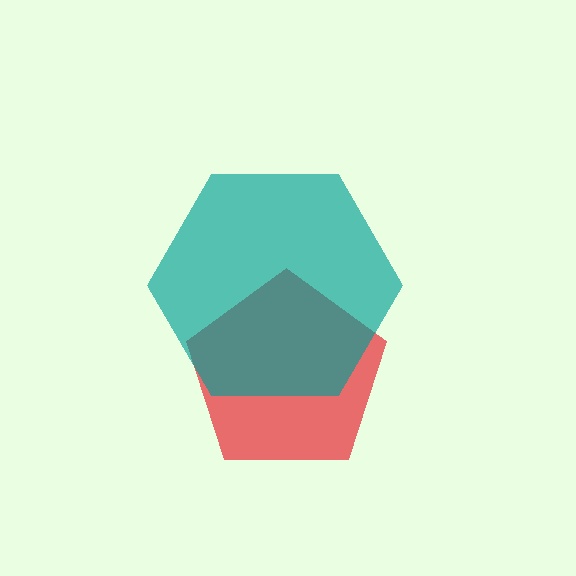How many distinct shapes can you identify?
There are 2 distinct shapes: a red pentagon, a teal hexagon.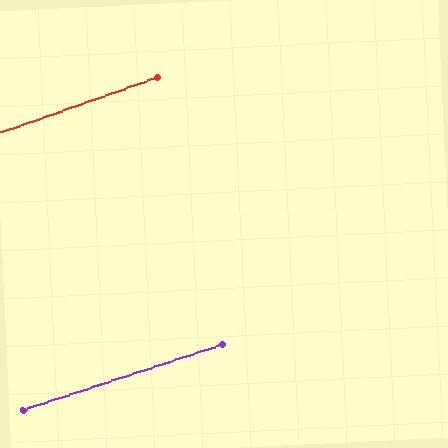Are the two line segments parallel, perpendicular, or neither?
Parallel — their directions differ by only 1.2°.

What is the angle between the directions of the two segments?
Approximately 1 degree.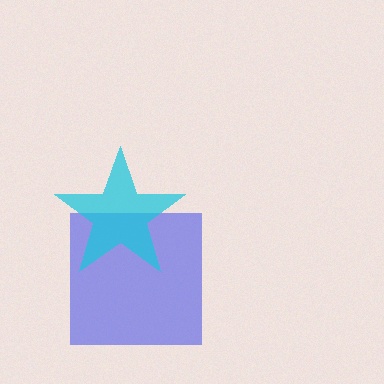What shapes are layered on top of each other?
The layered shapes are: a blue square, a cyan star.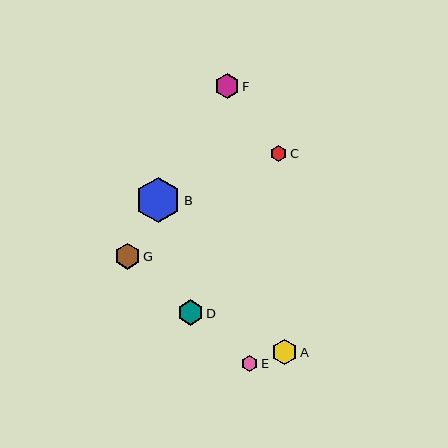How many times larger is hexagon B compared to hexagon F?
Hexagon B is approximately 1.8 times the size of hexagon F.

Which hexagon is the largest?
Hexagon B is the largest with a size of approximately 45 pixels.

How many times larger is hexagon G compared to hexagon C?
Hexagon G is approximately 1.6 times the size of hexagon C.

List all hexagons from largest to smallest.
From largest to smallest: B, G, A, D, F, E, C.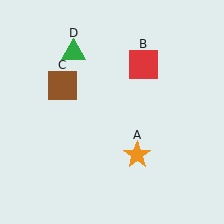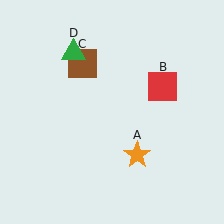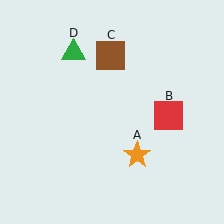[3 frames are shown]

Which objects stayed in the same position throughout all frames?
Orange star (object A) and green triangle (object D) remained stationary.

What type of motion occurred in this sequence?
The red square (object B), brown square (object C) rotated clockwise around the center of the scene.